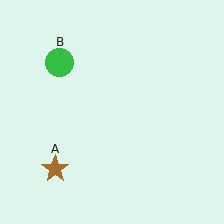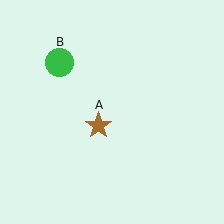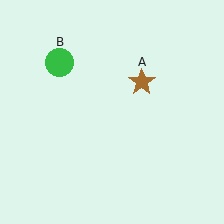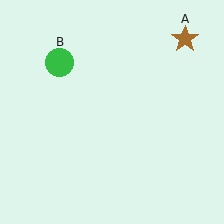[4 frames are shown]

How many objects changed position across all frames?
1 object changed position: brown star (object A).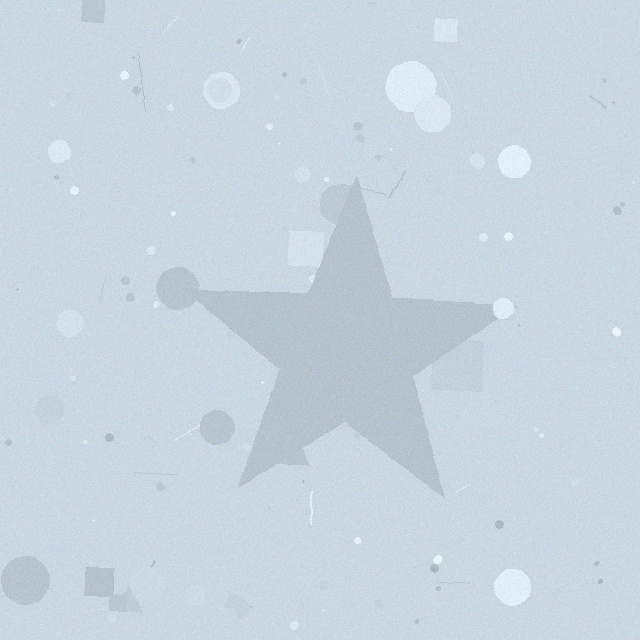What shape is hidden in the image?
A star is hidden in the image.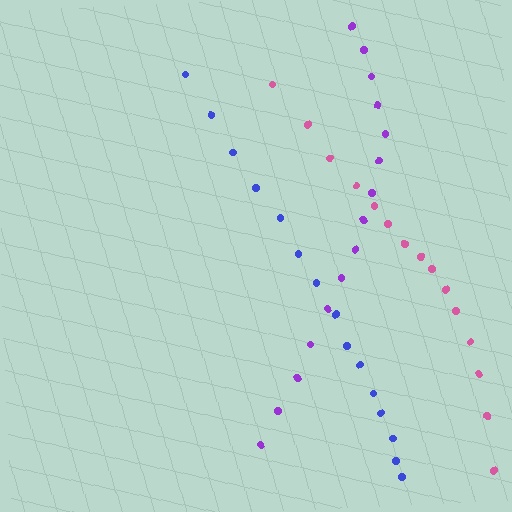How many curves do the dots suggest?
There are 3 distinct paths.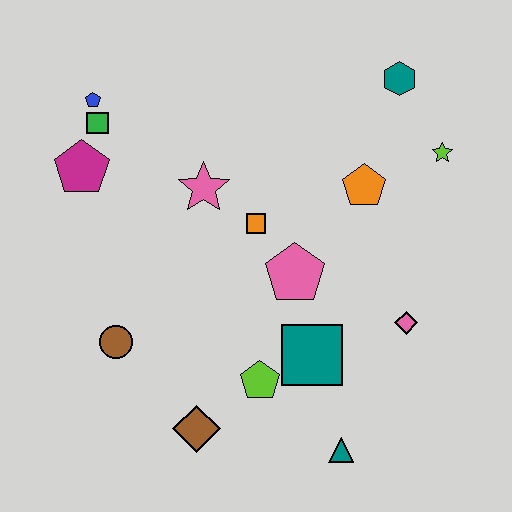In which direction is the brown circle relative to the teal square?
The brown circle is to the left of the teal square.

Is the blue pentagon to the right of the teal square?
No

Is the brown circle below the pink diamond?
Yes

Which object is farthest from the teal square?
The blue pentagon is farthest from the teal square.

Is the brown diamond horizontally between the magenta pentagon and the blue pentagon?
No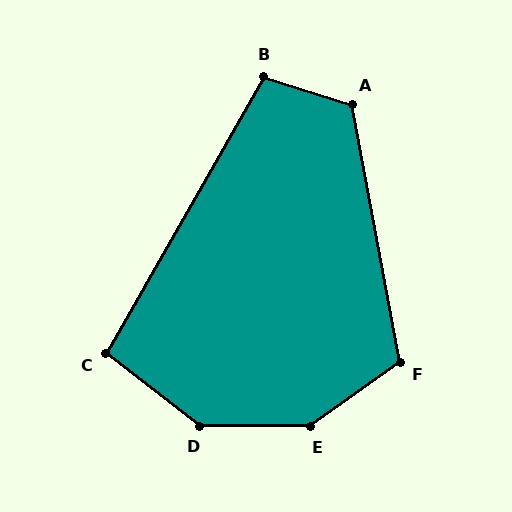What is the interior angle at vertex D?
Approximately 143 degrees (obtuse).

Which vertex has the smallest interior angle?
C, at approximately 98 degrees.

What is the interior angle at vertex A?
Approximately 118 degrees (obtuse).